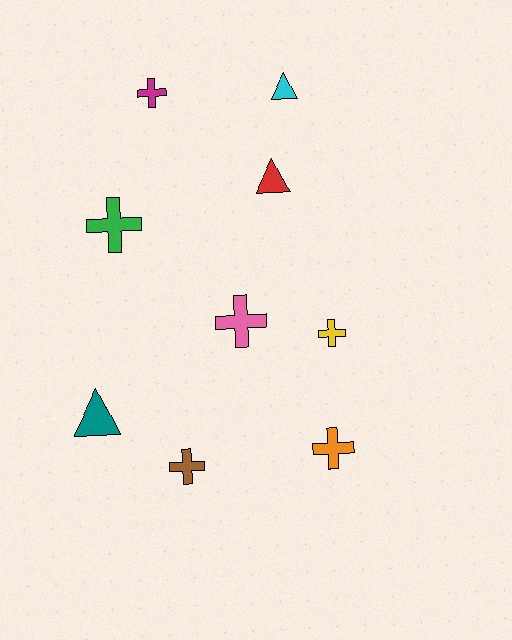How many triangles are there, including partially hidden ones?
There are 3 triangles.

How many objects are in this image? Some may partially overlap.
There are 9 objects.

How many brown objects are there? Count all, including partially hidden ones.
There is 1 brown object.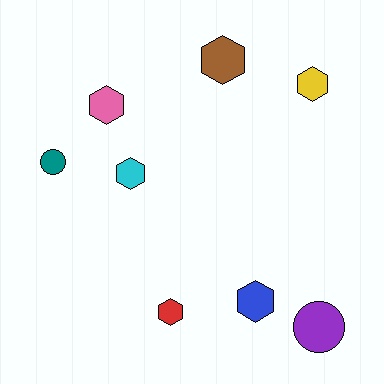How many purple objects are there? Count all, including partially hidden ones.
There is 1 purple object.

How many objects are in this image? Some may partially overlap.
There are 8 objects.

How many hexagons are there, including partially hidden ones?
There are 6 hexagons.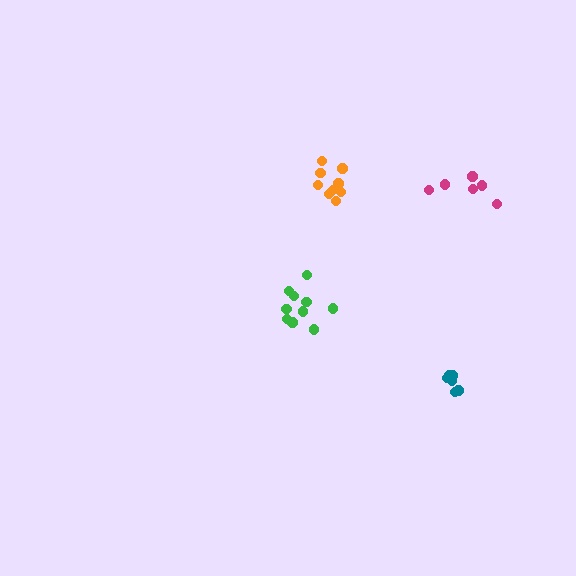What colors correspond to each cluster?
The clusters are colored: magenta, green, orange, teal.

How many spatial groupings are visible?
There are 4 spatial groupings.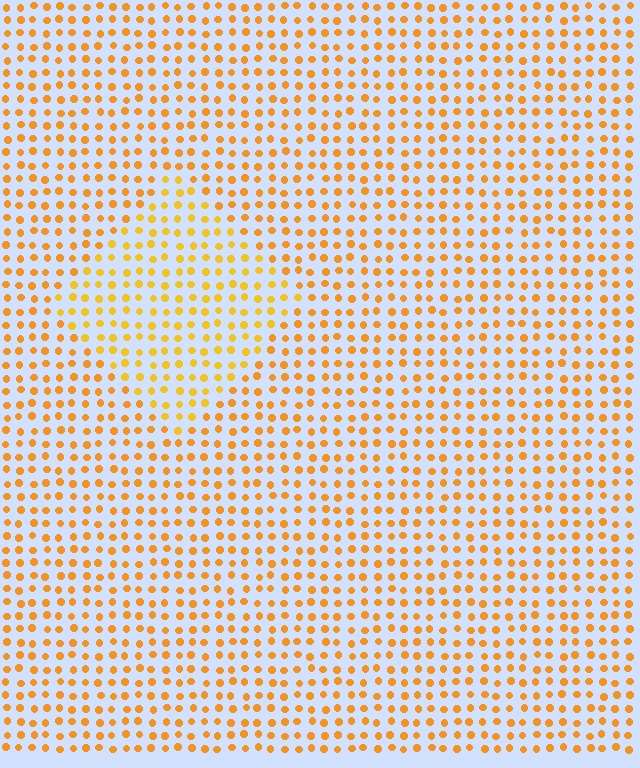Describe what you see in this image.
The image is filled with small orange elements in a uniform arrangement. A diamond-shaped region is visible where the elements are tinted to a slightly different hue, forming a subtle color boundary.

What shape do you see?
I see a diamond.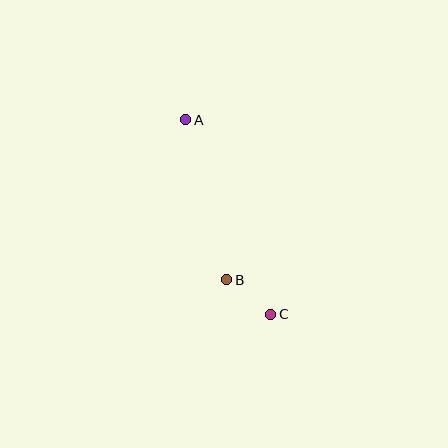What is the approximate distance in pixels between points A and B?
The distance between A and B is approximately 165 pixels.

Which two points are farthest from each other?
Points A and C are farthest from each other.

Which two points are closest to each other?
Points B and C are closest to each other.